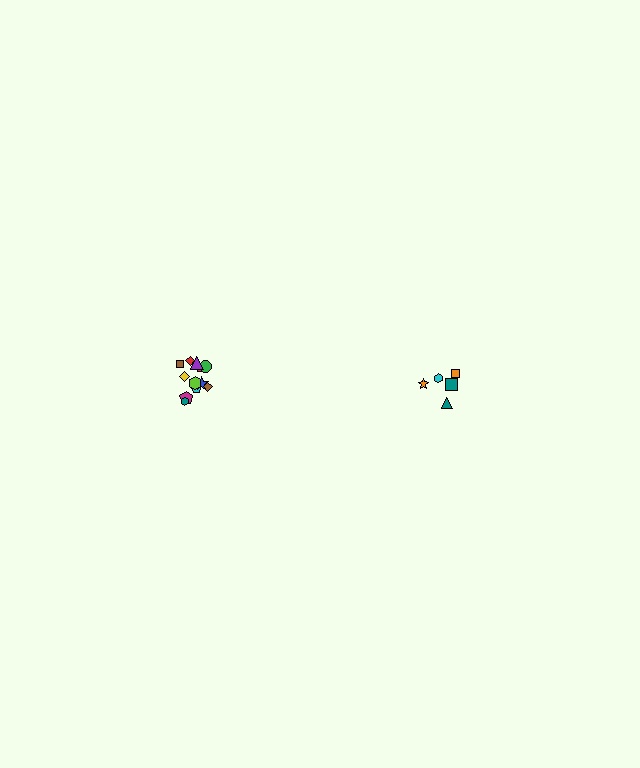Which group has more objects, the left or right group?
The left group.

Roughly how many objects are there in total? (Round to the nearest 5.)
Roughly 15 objects in total.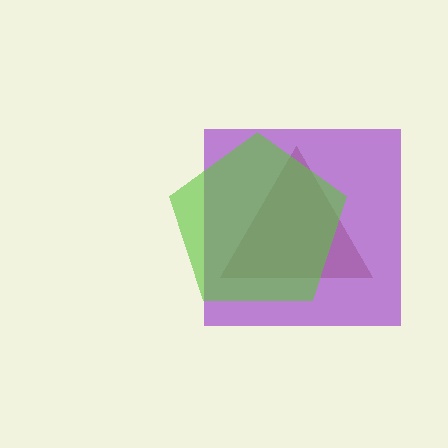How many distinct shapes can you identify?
There are 3 distinct shapes: a brown triangle, a purple square, a lime pentagon.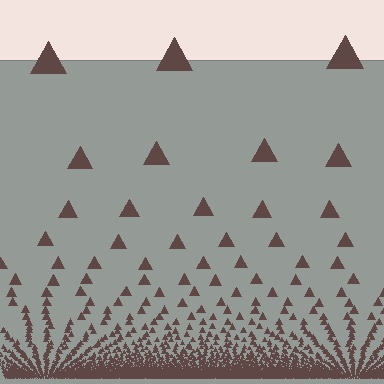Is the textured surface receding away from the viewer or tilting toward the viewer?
The surface appears to tilt toward the viewer. Texture elements get larger and sparser toward the top.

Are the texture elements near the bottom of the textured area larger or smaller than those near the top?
Smaller. The gradient is inverted — elements near the bottom are smaller and denser.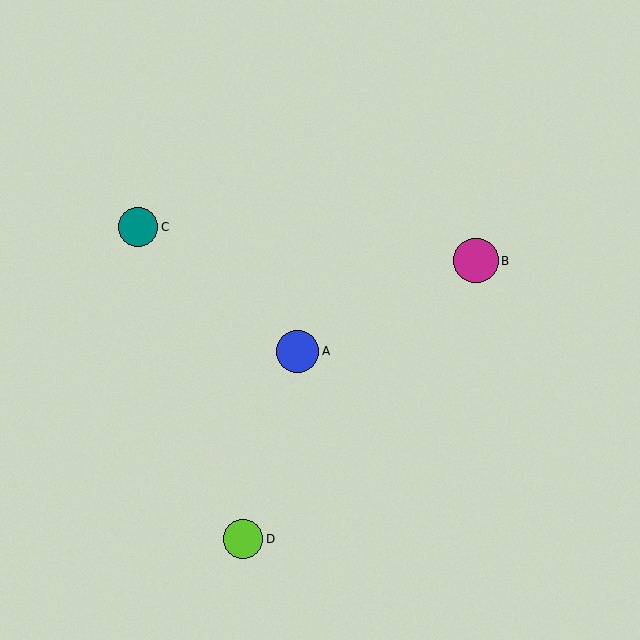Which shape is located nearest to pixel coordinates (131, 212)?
The teal circle (labeled C) at (138, 227) is nearest to that location.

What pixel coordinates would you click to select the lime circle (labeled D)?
Click at (243, 539) to select the lime circle D.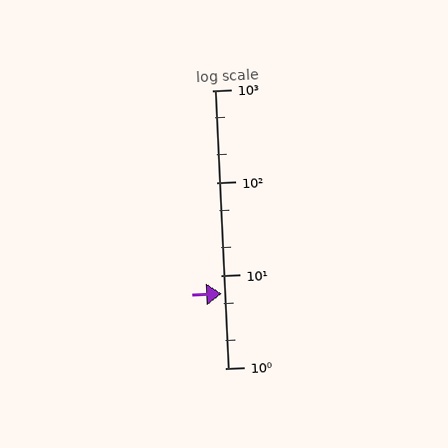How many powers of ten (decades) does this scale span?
The scale spans 3 decades, from 1 to 1000.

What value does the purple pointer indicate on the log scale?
The pointer indicates approximately 6.3.